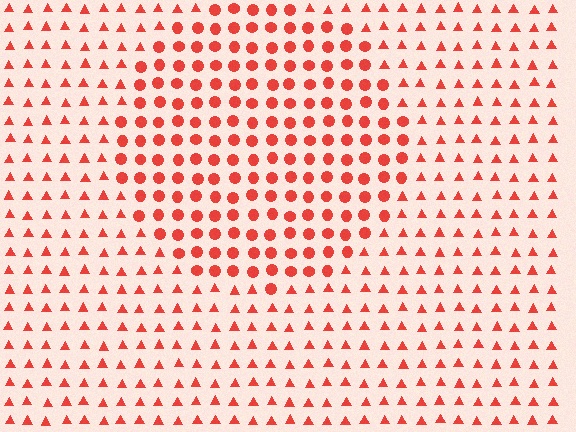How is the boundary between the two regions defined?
The boundary is defined by a change in element shape: circles inside vs. triangles outside. All elements share the same color and spacing.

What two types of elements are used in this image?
The image uses circles inside the circle region and triangles outside it.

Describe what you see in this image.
The image is filled with small red elements arranged in a uniform grid. A circle-shaped region contains circles, while the surrounding area contains triangles. The boundary is defined purely by the change in element shape.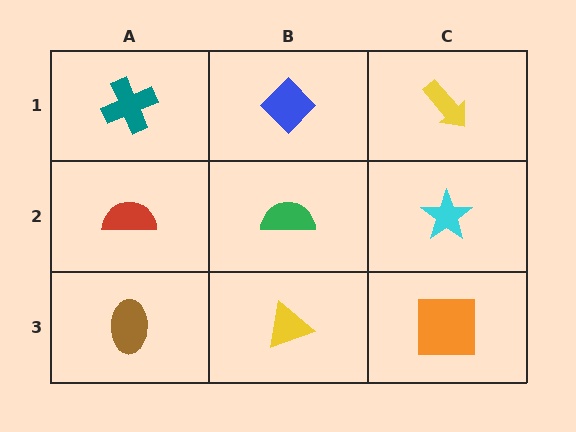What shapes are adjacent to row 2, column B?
A blue diamond (row 1, column B), a yellow triangle (row 3, column B), a red semicircle (row 2, column A), a cyan star (row 2, column C).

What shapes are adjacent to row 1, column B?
A green semicircle (row 2, column B), a teal cross (row 1, column A), a yellow arrow (row 1, column C).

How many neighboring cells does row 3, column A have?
2.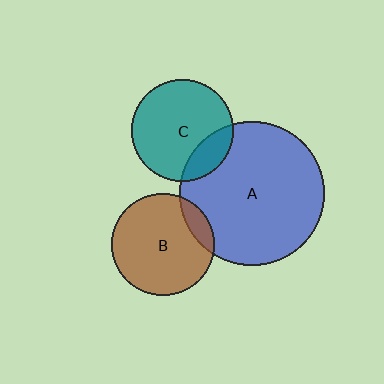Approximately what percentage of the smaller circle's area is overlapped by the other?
Approximately 20%.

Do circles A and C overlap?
Yes.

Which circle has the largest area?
Circle A (blue).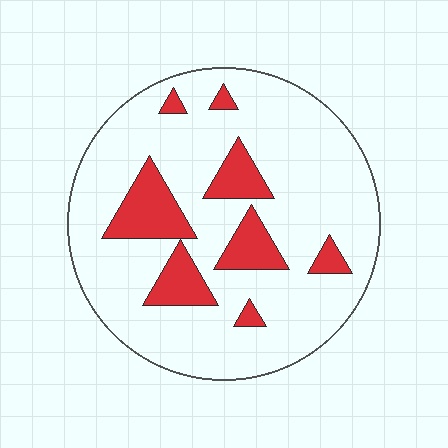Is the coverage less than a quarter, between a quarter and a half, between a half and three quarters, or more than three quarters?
Less than a quarter.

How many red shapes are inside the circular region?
8.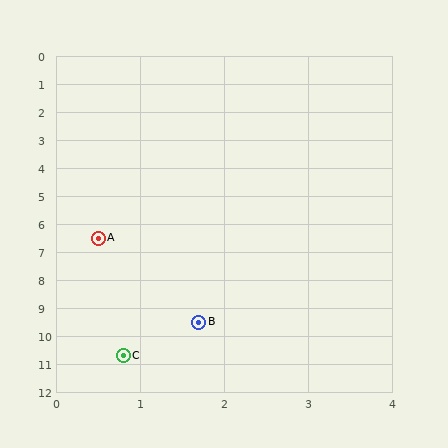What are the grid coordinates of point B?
Point B is at approximately (1.7, 9.5).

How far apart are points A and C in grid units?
Points A and C are about 4.2 grid units apart.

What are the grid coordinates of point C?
Point C is at approximately (0.8, 10.7).